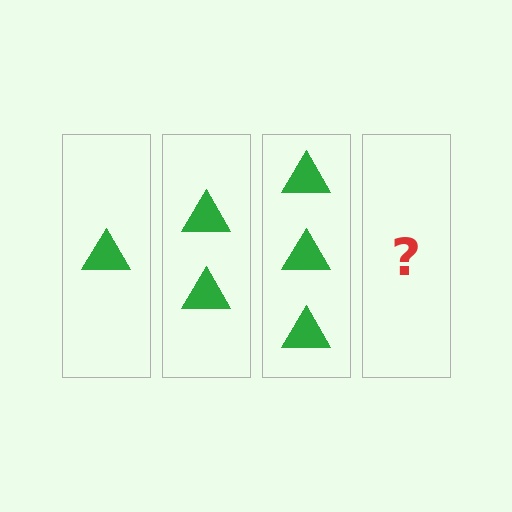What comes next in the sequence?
The next element should be 4 triangles.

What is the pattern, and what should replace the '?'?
The pattern is that each step adds one more triangle. The '?' should be 4 triangles.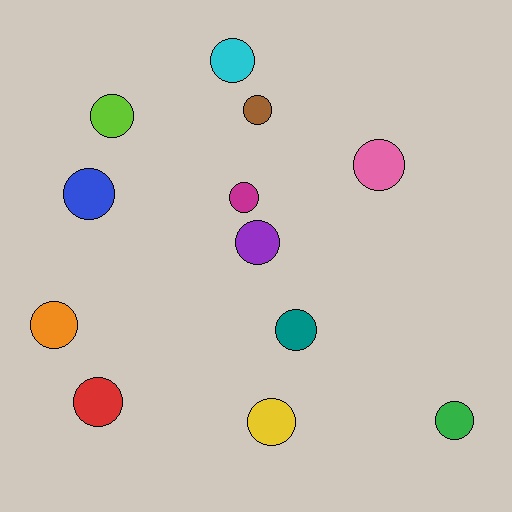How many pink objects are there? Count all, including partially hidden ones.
There is 1 pink object.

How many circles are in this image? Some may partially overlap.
There are 12 circles.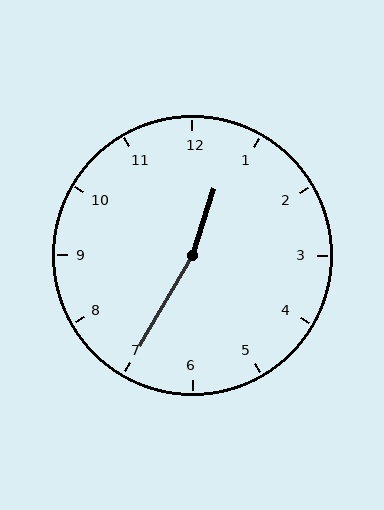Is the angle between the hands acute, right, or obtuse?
It is obtuse.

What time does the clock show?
12:35.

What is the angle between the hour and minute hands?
Approximately 168 degrees.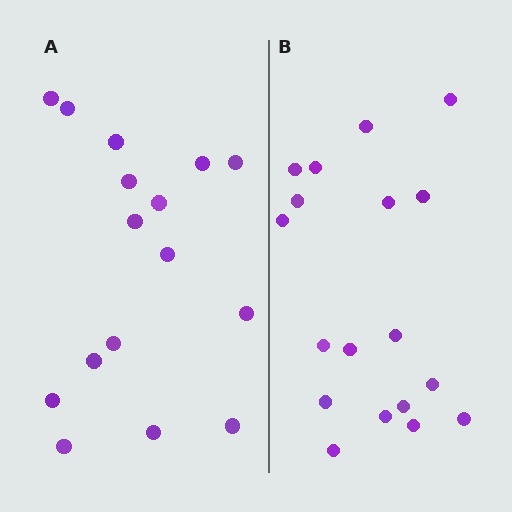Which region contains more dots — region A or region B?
Region B (the right region) has more dots.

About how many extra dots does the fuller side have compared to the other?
Region B has just a few more — roughly 2 or 3 more dots than region A.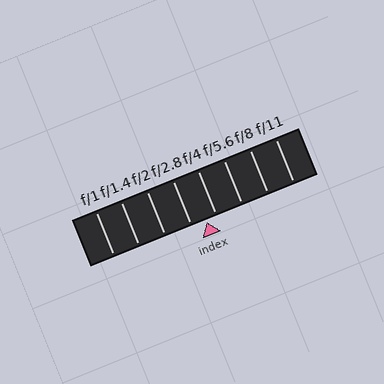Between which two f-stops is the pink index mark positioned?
The index mark is between f/2.8 and f/4.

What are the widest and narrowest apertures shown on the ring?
The widest aperture shown is f/1 and the narrowest is f/11.